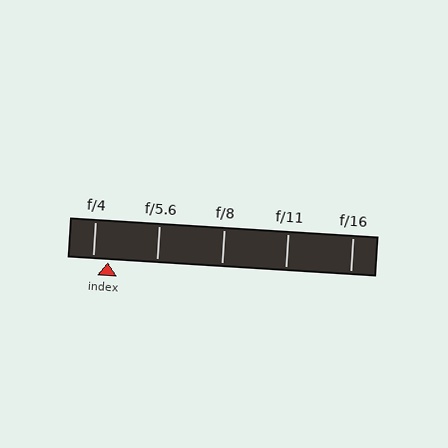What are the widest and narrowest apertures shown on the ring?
The widest aperture shown is f/4 and the narrowest is f/16.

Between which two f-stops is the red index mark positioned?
The index mark is between f/4 and f/5.6.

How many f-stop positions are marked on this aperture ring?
There are 5 f-stop positions marked.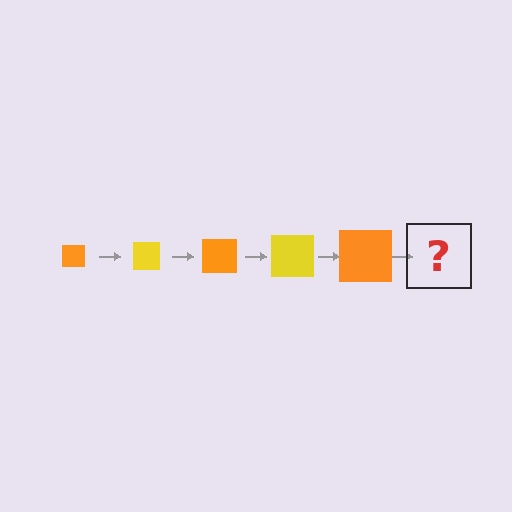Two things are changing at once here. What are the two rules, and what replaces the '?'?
The two rules are that the square grows larger each step and the color cycles through orange and yellow. The '?' should be a yellow square, larger than the previous one.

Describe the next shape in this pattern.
It should be a yellow square, larger than the previous one.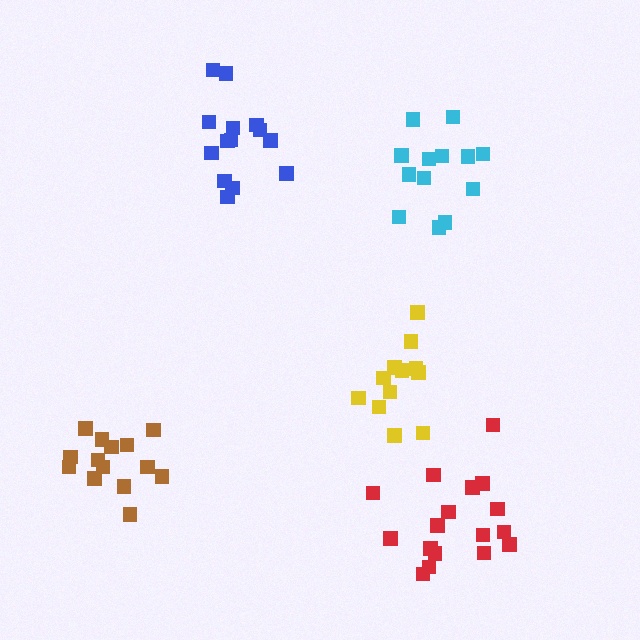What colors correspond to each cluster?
The clusters are colored: cyan, blue, yellow, red, brown.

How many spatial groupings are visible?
There are 5 spatial groupings.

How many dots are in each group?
Group 1: 13 dots, Group 2: 14 dots, Group 3: 12 dots, Group 4: 17 dots, Group 5: 14 dots (70 total).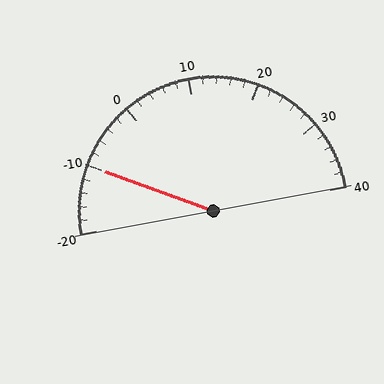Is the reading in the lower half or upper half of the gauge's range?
The reading is in the lower half of the range (-20 to 40).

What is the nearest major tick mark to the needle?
The nearest major tick mark is -10.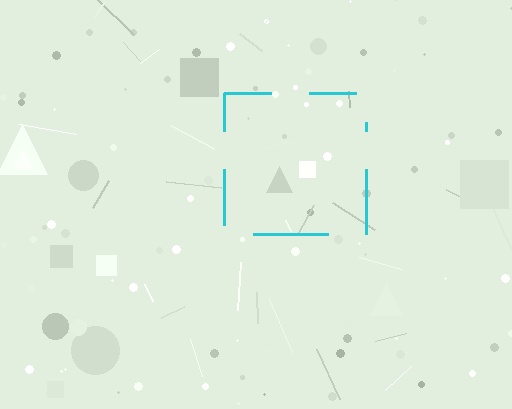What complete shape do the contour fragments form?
The contour fragments form a square.